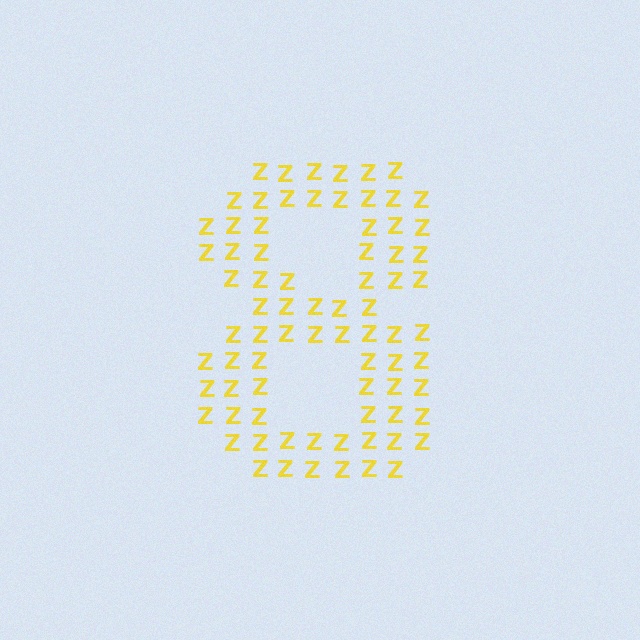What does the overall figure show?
The overall figure shows the digit 8.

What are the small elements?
The small elements are letter Z's.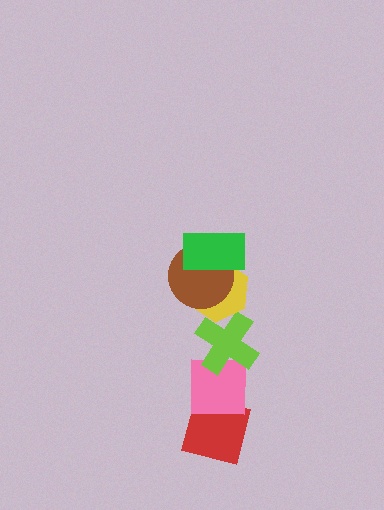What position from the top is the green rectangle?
The green rectangle is 1st from the top.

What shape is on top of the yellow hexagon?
The brown circle is on top of the yellow hexagon.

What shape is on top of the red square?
The pink square is on top of the red square.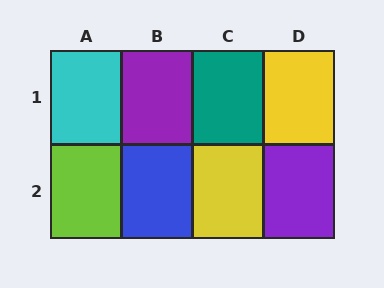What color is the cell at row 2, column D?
Purple.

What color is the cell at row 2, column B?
Blue.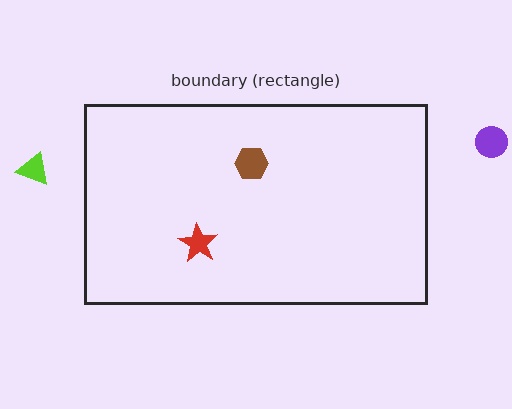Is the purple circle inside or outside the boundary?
Outside.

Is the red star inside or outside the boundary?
Inside.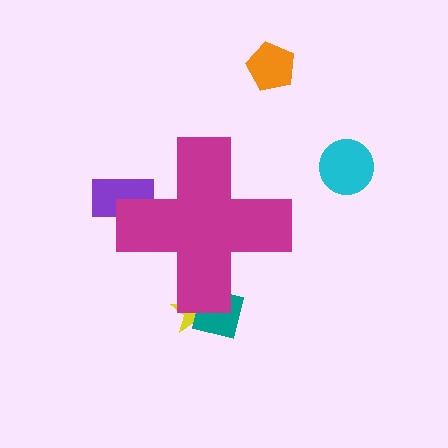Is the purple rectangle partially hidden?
Yes, the purple rectangle is partially hidden behind the magenta cross.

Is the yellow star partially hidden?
Yes, the yellow star is partially hidden behind the magenta cross.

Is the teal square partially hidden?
Yes, the teal square is partially hidden behind the magenta cross.